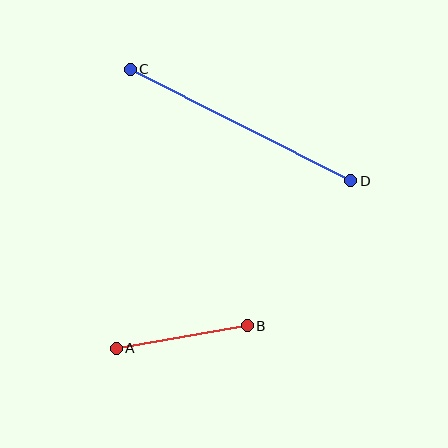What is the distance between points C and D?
The distance is approximately 247 pixels.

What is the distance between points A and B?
The distance is approximately 133 pixels.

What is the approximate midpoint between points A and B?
The midpoint is at approximately (182, 337) pixels.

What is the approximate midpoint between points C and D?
The midpoint is at approximately (241, 125) pixels.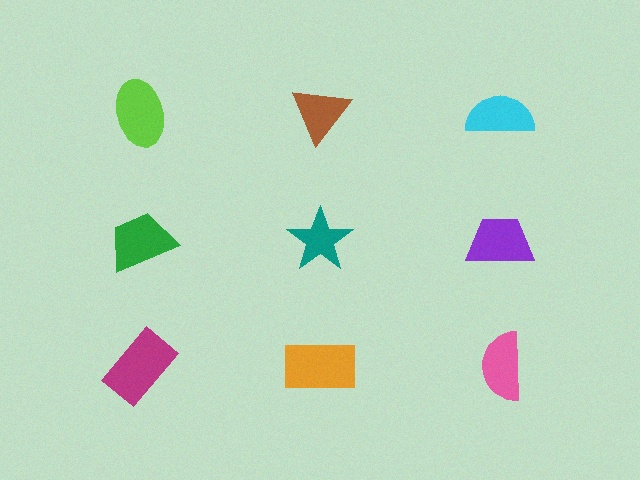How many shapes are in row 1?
3 shapes.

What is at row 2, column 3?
A purple trapezoid.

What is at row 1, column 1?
A lime ellipse.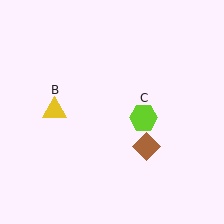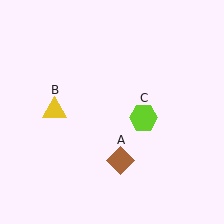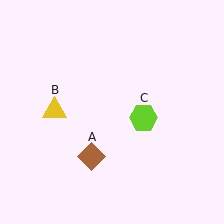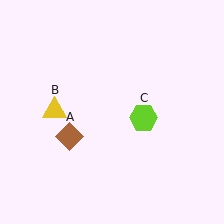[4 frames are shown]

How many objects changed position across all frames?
1 object changed position: brown diamond (object A).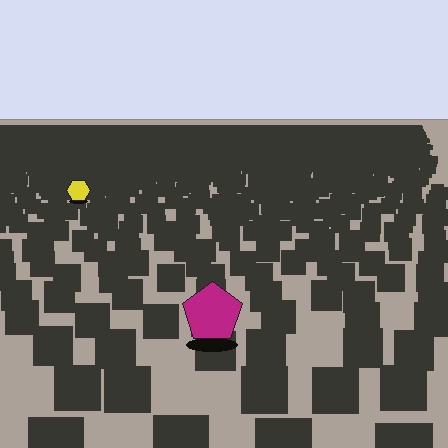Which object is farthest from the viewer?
The yellow hexagon is farthest from the viewer. It appears smaller and the ground texture around it is denser.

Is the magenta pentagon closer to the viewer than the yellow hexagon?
Yes. The magenta pentagon is closer — you can tell from the texture gradient: the ground texture is coarser near it.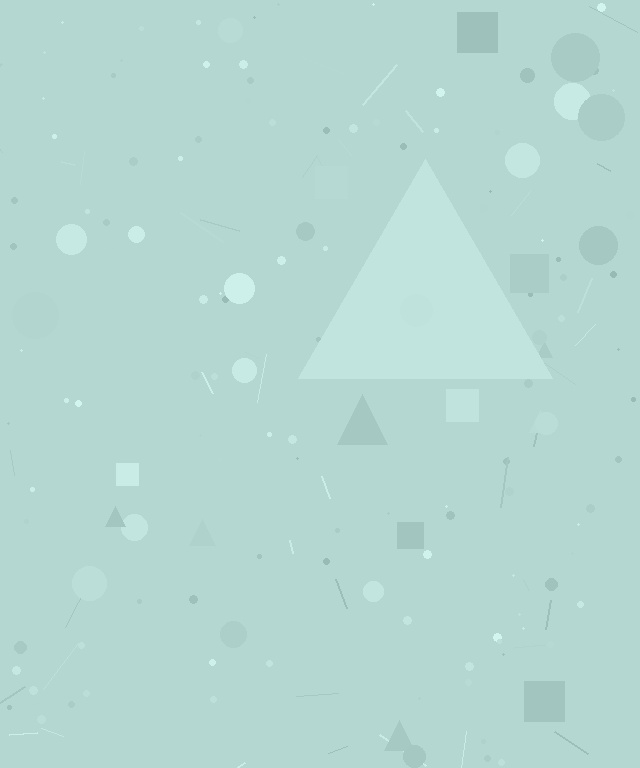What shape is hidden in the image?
A triangle is hidden in the image.